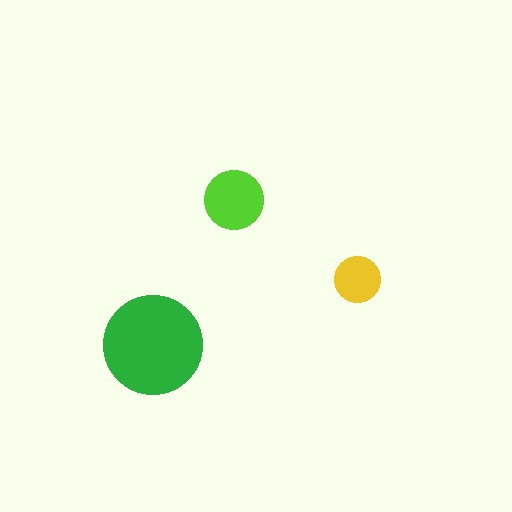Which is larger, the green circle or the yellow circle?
The green one.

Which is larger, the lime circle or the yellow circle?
The lime one.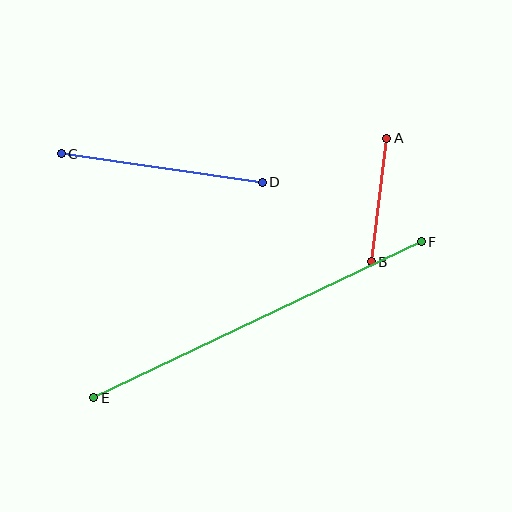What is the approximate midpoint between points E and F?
The midpoint is at approximately (257, 320) pixels.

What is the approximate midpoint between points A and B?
The midpoint is at approximately (379, 200) pixels.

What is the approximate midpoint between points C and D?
The midpoint is at approximately (162, 168) pixels.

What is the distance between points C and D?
The distance is approximately 203 pixels.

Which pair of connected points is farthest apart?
Points E and F are farthest apart.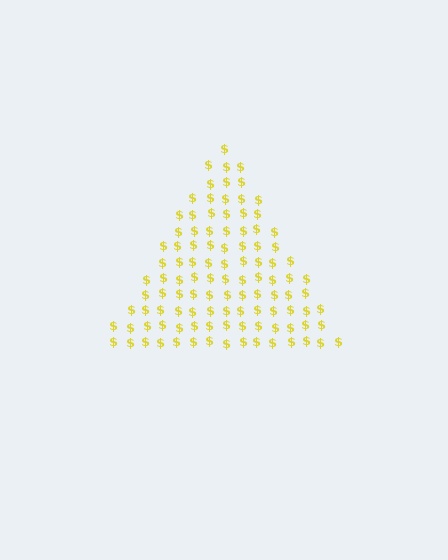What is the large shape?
The large shape is a triangle.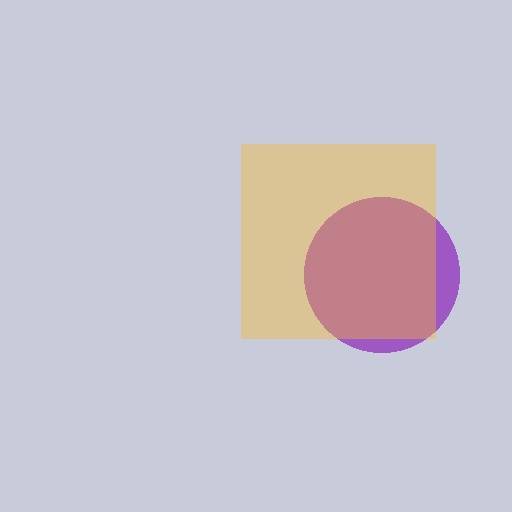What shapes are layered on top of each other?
The layered shapes are: a purple circle, a yellow square.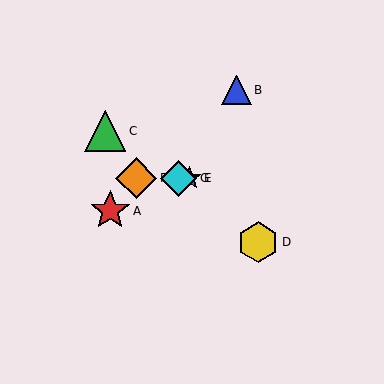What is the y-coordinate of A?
Object A is at y≈211.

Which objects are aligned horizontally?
Objects E, F, G are aligned horizontally.